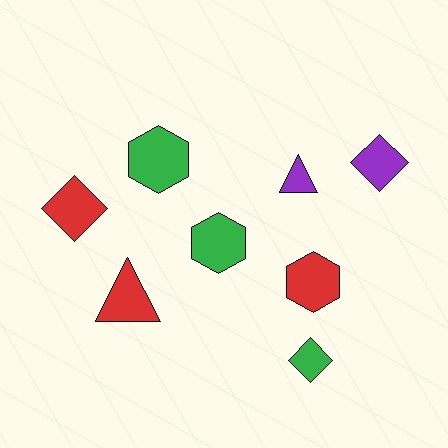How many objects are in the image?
There are 8 objects.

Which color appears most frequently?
Green, with 3 objects.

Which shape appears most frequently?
Hexagon, with 3 objects.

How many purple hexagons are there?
There are no purple hexagons.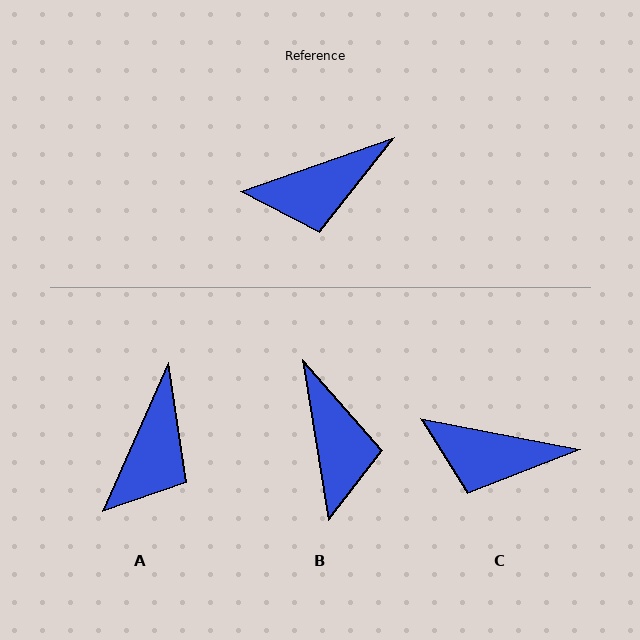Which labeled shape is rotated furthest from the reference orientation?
B, about 80 degrees away.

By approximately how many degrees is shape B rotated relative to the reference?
Approximately 80 degrees counter-clockwise.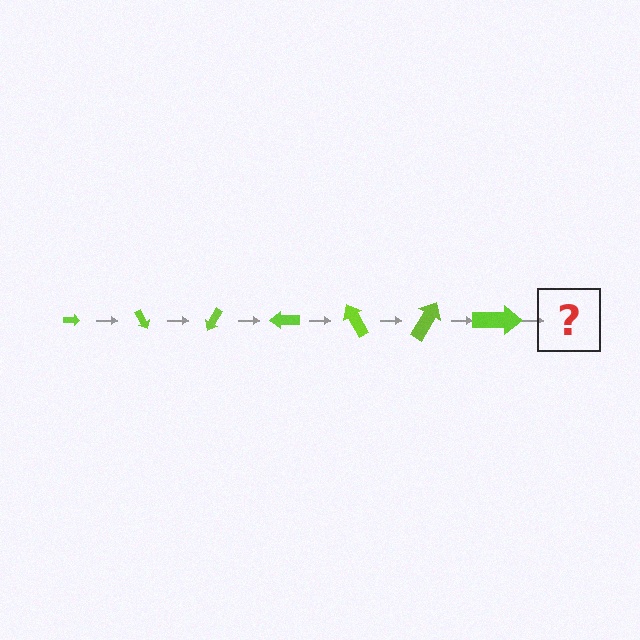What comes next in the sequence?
The next element should be an arrow, larger than the previous one and rotated 420 degrees from the start.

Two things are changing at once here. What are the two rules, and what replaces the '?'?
The two rules are that the arrow grows larger each step and it rotates 60 degrees each step. The '?' should be an arrow, larger than the previous one and rotated 420 degrees from the start.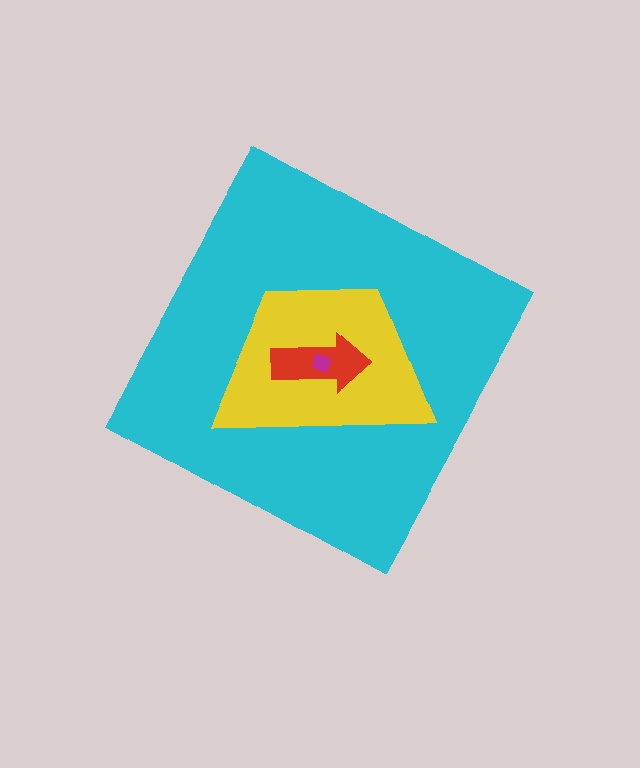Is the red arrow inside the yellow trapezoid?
Yes.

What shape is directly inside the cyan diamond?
The yellow trapezoid.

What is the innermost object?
The magenta square.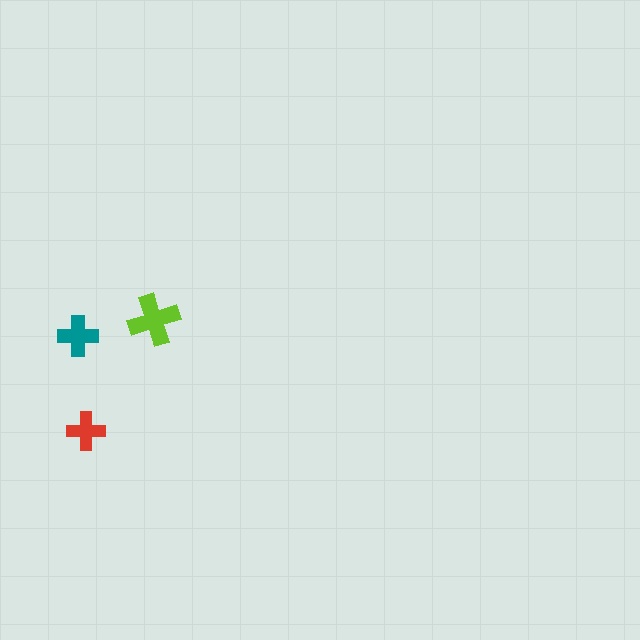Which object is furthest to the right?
The lime cross is rightmost.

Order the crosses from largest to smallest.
the lime one, the teal one, the red one.